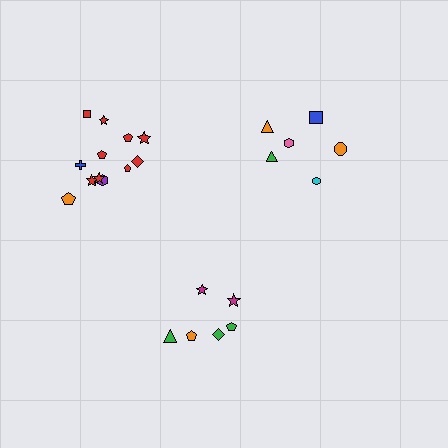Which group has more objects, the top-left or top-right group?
The top-left group.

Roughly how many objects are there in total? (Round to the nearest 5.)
Roughly 25 objects in total.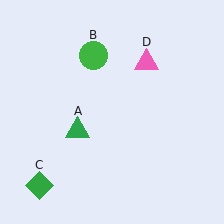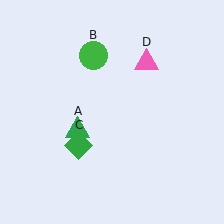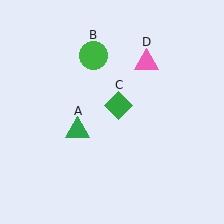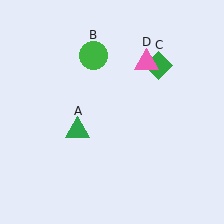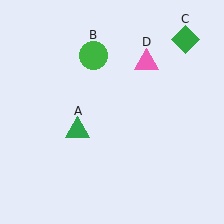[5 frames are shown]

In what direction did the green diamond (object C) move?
The green diamond (object C) moved up and to the right.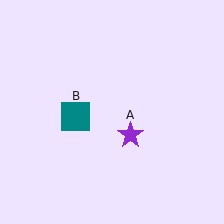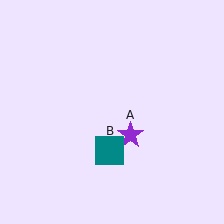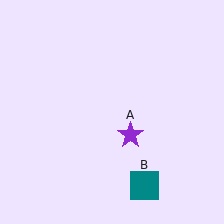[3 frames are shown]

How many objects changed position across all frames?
1 object changed position: teal square (object B).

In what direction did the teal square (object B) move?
The teal square (object B) moved down and to the right.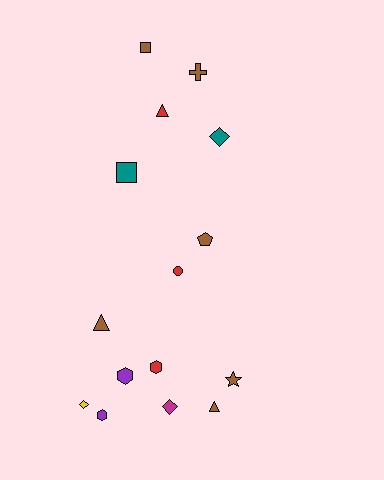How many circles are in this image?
There is 1 circle.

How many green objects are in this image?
There are no green objects.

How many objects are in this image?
There are 15 objects.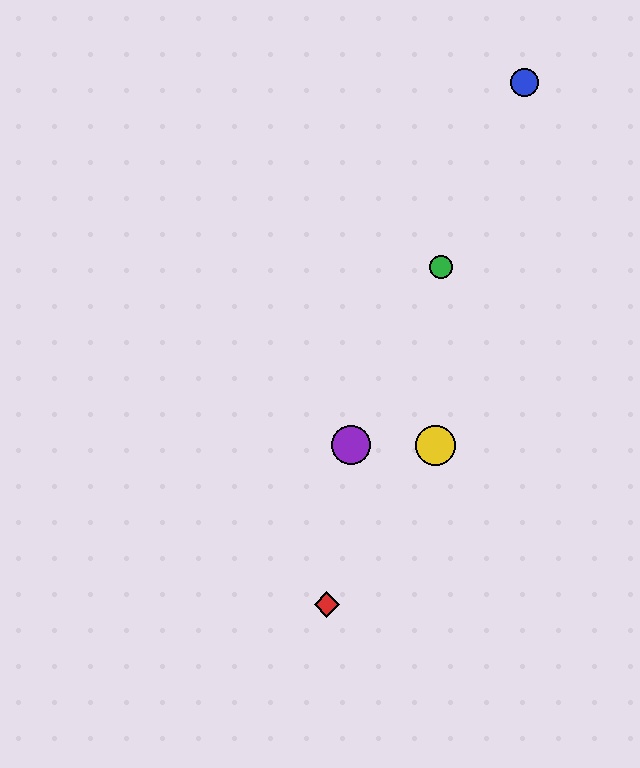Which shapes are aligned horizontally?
The yellow circle, the purple circle are aligned horizontally.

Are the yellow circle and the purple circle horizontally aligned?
Yes, both are at y≈445.